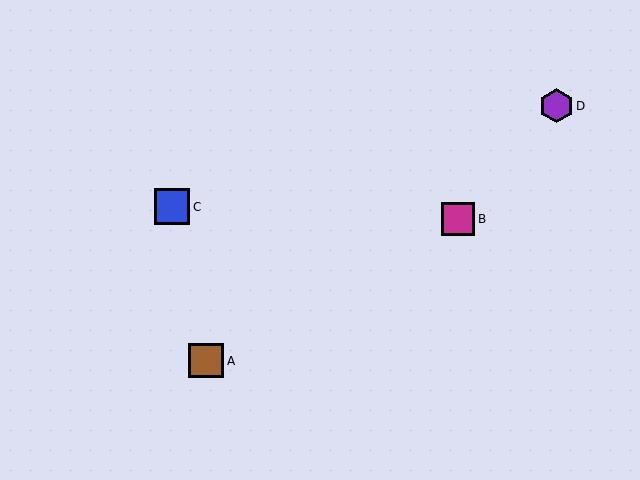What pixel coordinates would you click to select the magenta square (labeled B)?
Click at (458, 219) to select the magenta square B.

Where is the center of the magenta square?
The center of the magenta square is at (458, 219).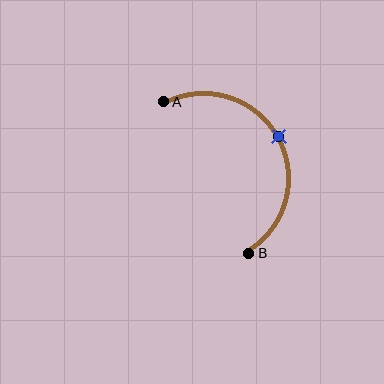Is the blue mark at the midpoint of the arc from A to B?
Yes. The blue mark lies on the arc at equal arc-length from both A and B — it is the arc midpoint.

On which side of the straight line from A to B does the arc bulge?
The arc bulges to the right of the straight line connecting A and B.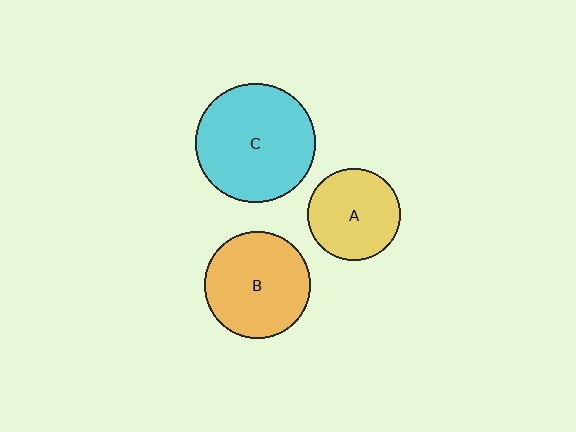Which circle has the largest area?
Circle C (cyan).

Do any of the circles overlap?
No, none of the circles overlap.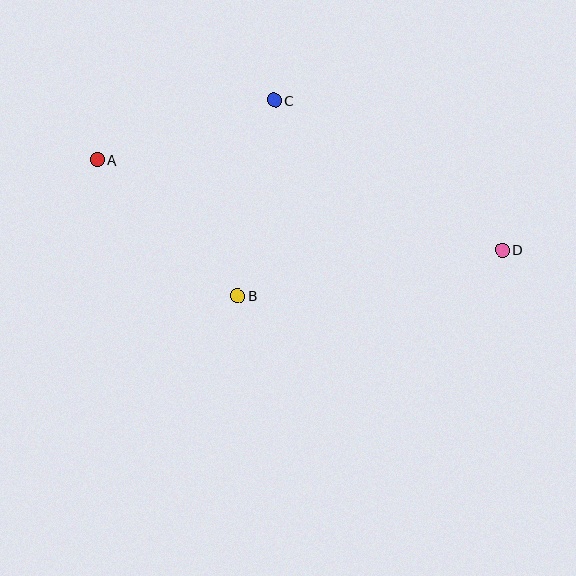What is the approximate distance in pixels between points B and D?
The distance between B and D is approximately 269 pixels.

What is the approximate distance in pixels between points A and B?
The distance between A and B is approximately 195 pixels.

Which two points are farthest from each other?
Points A and D are farthest from each other.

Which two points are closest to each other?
Points A and C are closest to each other.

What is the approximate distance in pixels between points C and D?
The distance between C and D is approximately 273 pixels.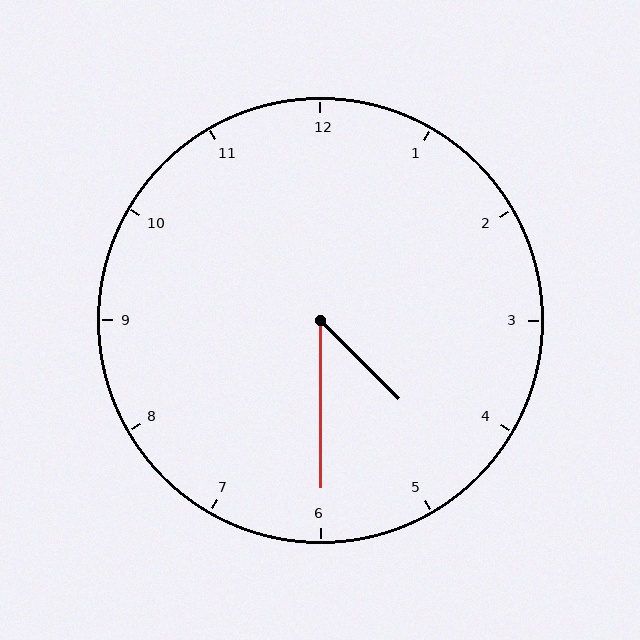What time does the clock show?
4:30.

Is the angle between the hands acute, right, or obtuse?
It is acute.